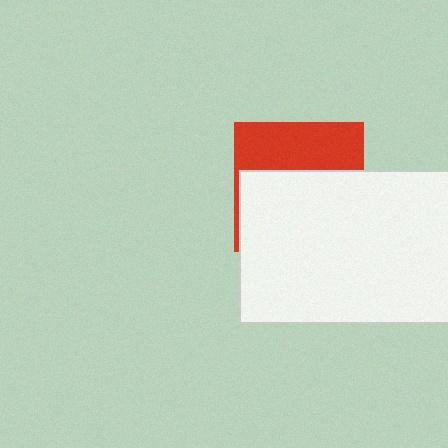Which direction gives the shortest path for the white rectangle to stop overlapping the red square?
Moving down gives the shortest separation.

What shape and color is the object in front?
The object in front is a white rectangle.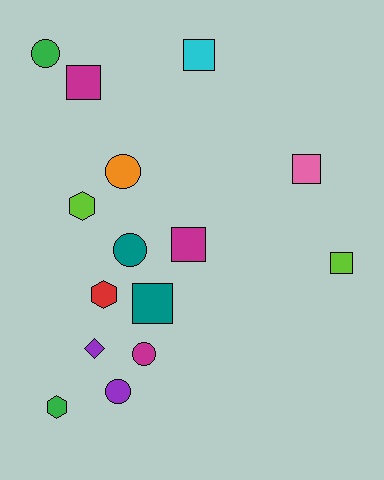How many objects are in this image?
There are 15 objects.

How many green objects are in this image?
There are 2 green objects.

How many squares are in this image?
There are 6 squares.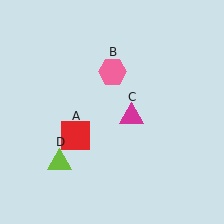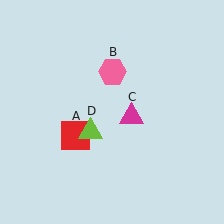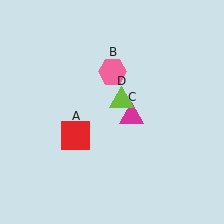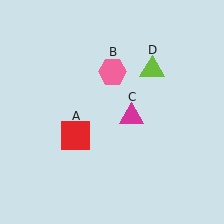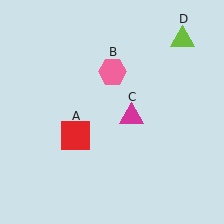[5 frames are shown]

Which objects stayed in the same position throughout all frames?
Red square (object A) and pink hexagon (object B) and magenta triangle (object C) remained stationary.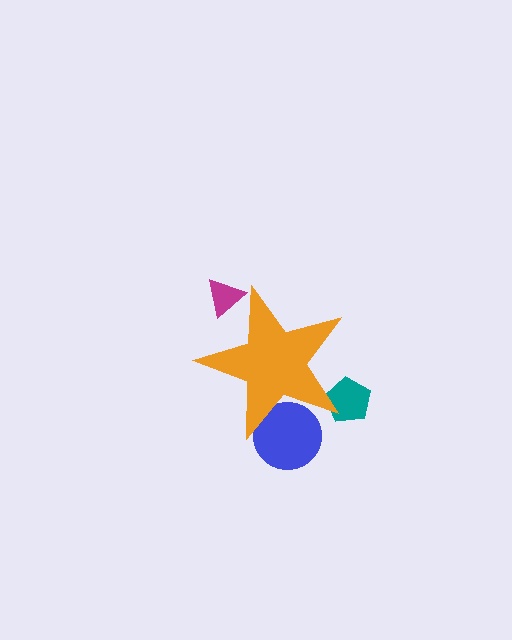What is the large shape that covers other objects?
An orange star.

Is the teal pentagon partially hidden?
Yes, the teal pentagon is partially hidden behind the orange star.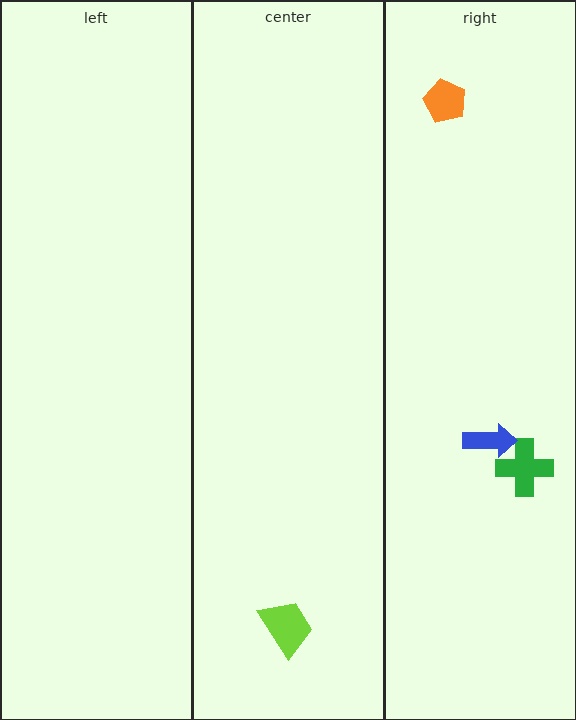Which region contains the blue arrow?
The right region.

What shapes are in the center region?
The lime trapezoid.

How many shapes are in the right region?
3.